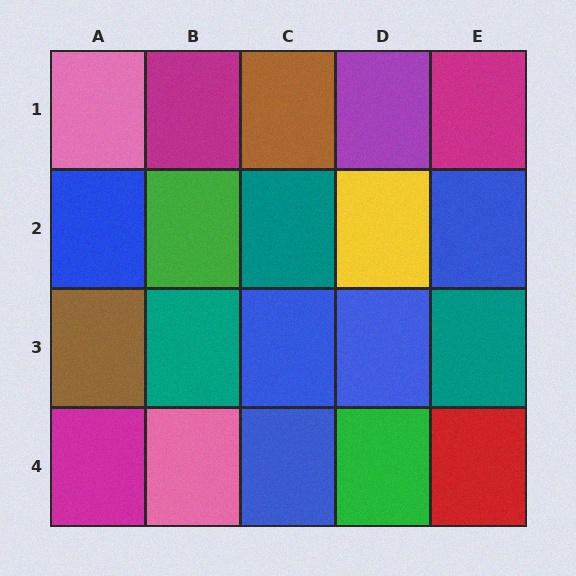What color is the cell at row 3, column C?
Blue.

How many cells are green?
2 cells are green.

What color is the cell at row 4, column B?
Pink.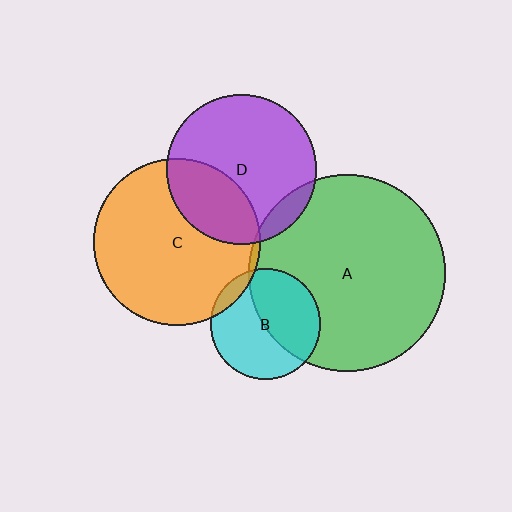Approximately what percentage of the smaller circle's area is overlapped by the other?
Approximately 45%.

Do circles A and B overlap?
Yes.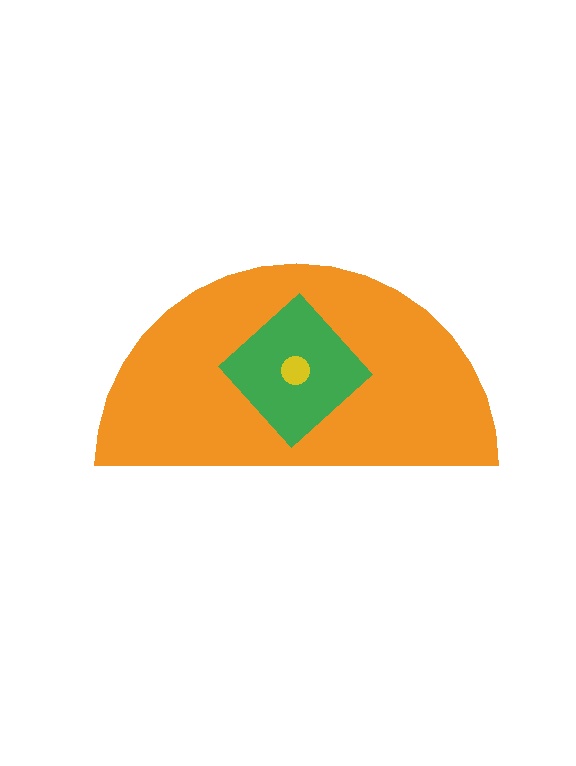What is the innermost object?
The yellow circle.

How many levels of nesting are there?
3.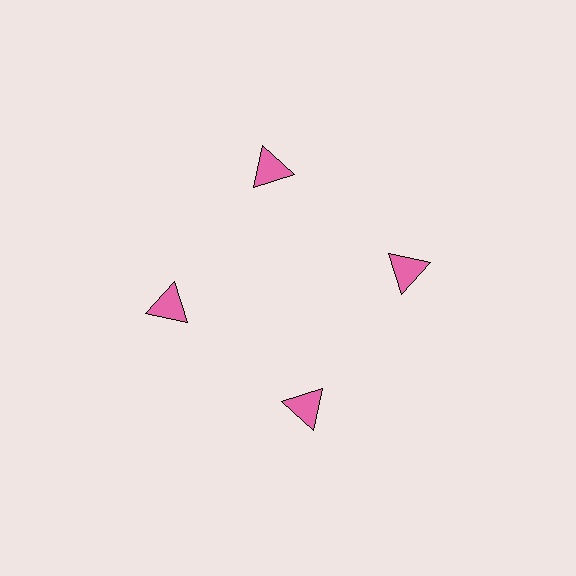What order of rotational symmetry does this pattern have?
This pattern has 4-fold rotational symmetry.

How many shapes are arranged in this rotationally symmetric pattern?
There are 4 shapes, arranged in 4 groups of 1.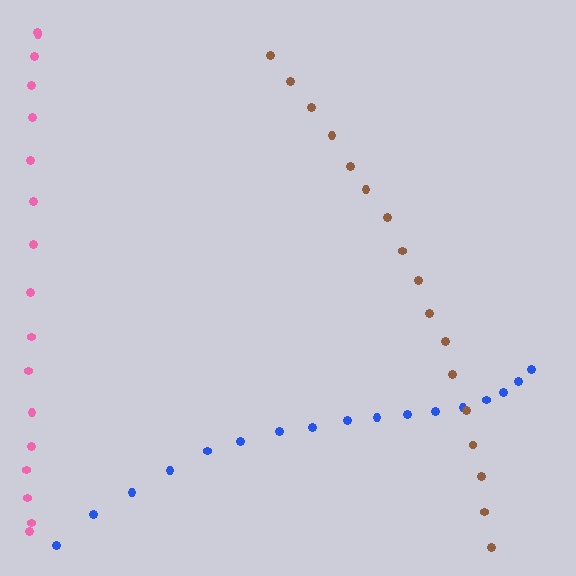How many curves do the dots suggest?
There are 3 distinct paths.